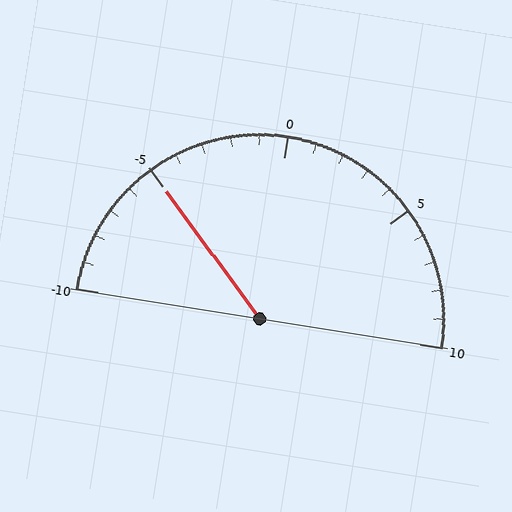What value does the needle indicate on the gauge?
The needle indicates approximately -5.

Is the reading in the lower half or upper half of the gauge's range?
The reading is in the lower half of the range (-10 to 10).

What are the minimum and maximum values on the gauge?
The gauge ranges from -10 to 10.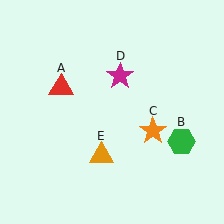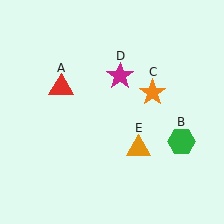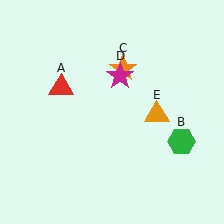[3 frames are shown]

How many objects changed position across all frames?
2 objects changed position: orange star (object C), orange triangle (object E).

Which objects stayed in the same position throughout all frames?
Red triangle (object A) and green hexagon (object B) and magenta star (object D) remained stationary.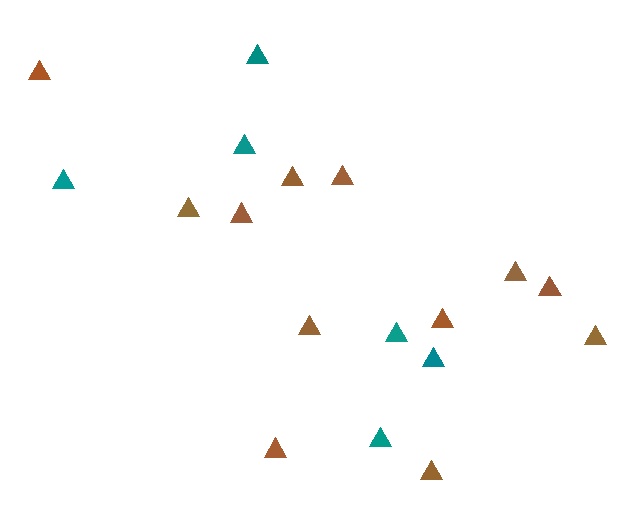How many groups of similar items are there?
There are 2 groups: one group of teal triangles (6) and one group of brown triangles (12).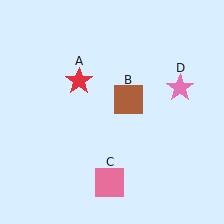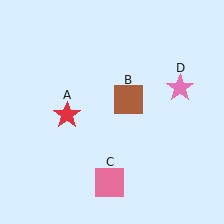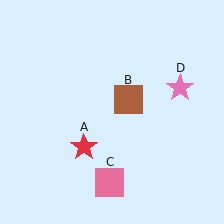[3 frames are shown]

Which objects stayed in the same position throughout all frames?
Brown square (object B) and pink square (object C) and pink star (object D) remained stationary.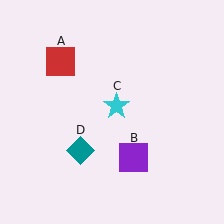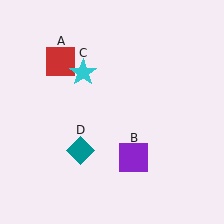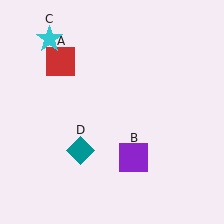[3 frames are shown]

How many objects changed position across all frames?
1 object changed position: cyan star (object C).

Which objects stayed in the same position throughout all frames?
Red square (object A) and purple square (object B) and teal diamond (object D) remained stationary.